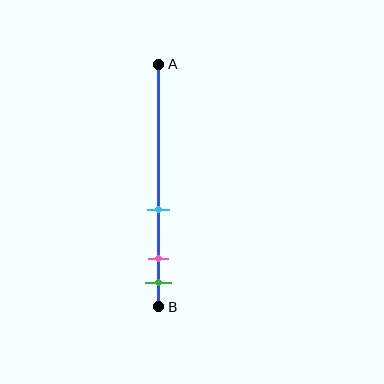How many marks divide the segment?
There are 3 marks dividing the segment.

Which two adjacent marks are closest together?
The pink and green marks are the closest adjacent pair.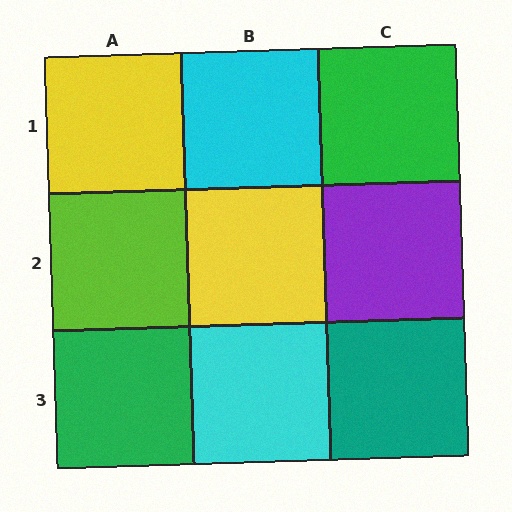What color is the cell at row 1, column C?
Green.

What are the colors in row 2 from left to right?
Lime, yellow, purple.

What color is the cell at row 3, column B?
Cyan.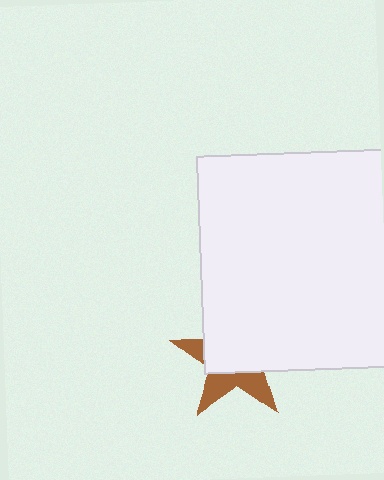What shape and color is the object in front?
The object in front is a white rectangle.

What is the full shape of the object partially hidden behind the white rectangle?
The partially hidden object is a brown star.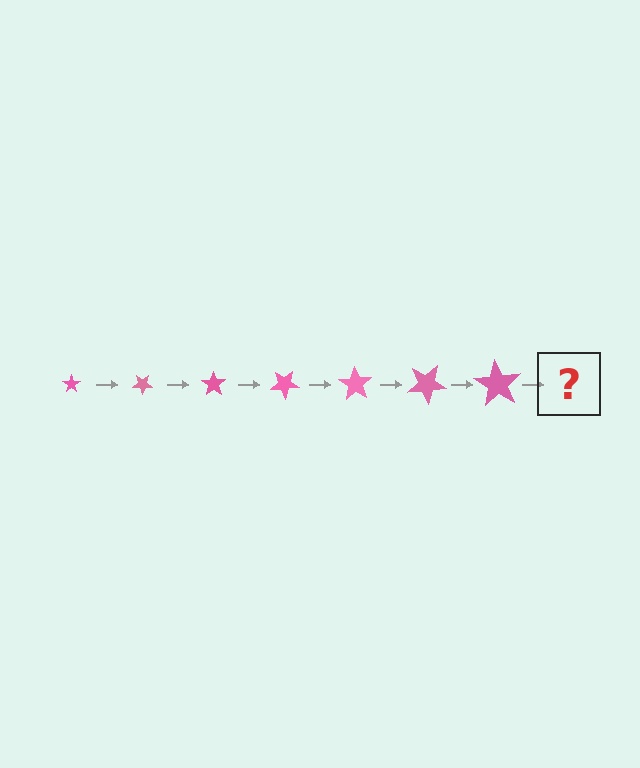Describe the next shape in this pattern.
It should be a star, larger than the previous one and rotated 245 degrees from the start.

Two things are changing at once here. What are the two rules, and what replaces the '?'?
The two rules are that the star grows larger each step and it rotates 35 degrees each step. The '?' should be a star, larger than the previous one and rotated 245 degrees from the start.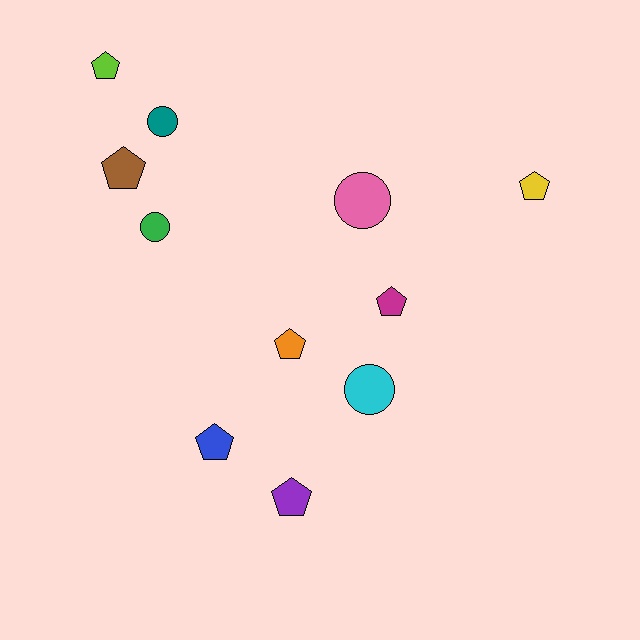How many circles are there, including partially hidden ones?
There are 4 circles.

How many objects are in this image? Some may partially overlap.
There are 11 objects.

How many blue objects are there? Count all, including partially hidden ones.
There is 1 blue object.